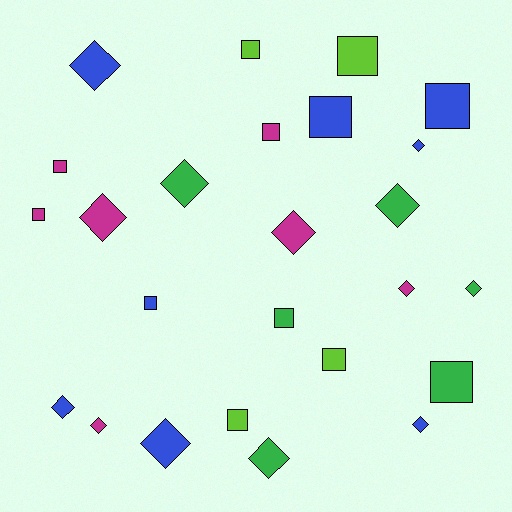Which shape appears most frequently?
Diamond, with 13 objects.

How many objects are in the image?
There are 25 objects.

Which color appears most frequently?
Blue, with 8 objects.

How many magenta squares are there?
There are 3 magenta squares.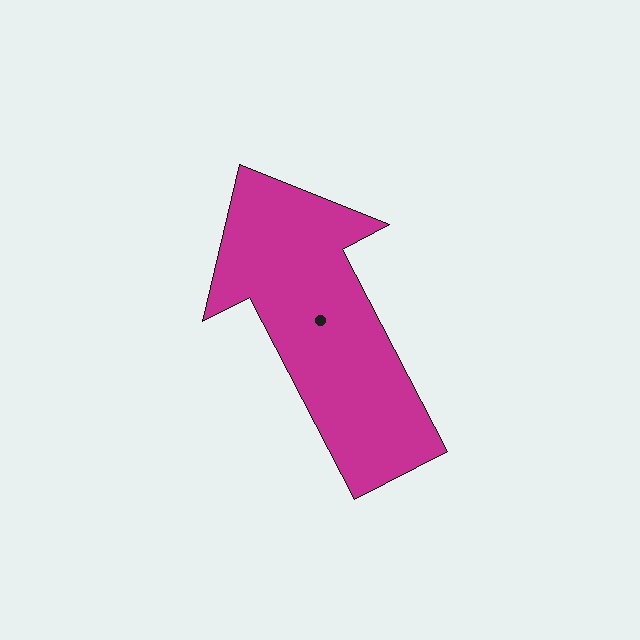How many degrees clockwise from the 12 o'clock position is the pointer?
Approximately 333 degrees.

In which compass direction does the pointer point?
Northwest.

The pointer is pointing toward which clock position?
Roughly 11 o'clock.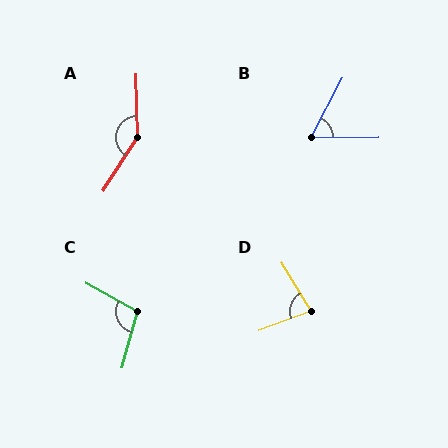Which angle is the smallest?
B, at approximately 62 degrees.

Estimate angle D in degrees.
Approximately 80 degrees.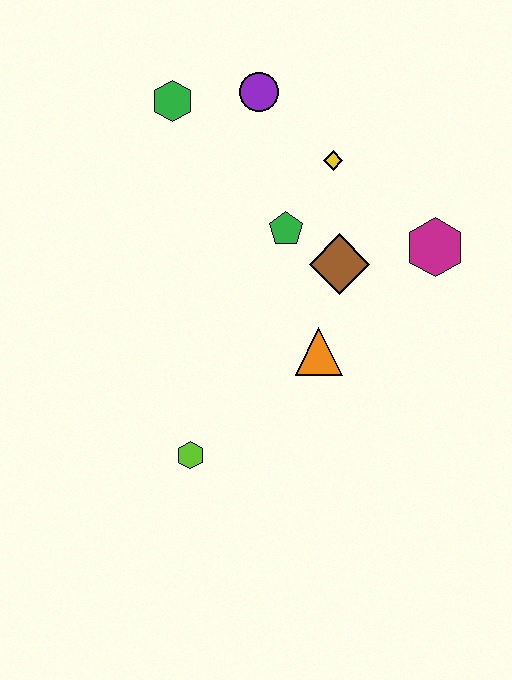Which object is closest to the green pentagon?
The brown diamond is closest to the green pentagon.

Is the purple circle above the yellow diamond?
Yes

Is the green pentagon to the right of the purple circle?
Yes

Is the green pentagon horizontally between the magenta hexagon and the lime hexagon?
Yes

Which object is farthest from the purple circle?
The lime hexagon is farthest from the purple circle.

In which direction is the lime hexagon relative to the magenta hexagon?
The lime hexagon is to the left of the magenta hexagon.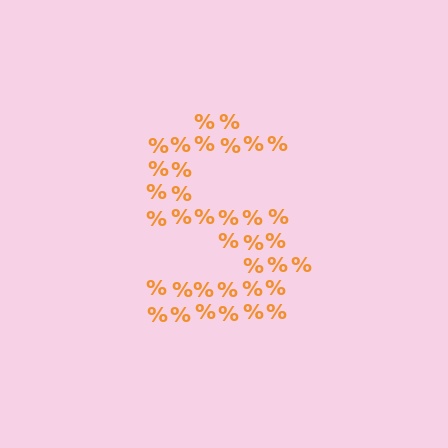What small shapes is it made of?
It is made of small percent signs.